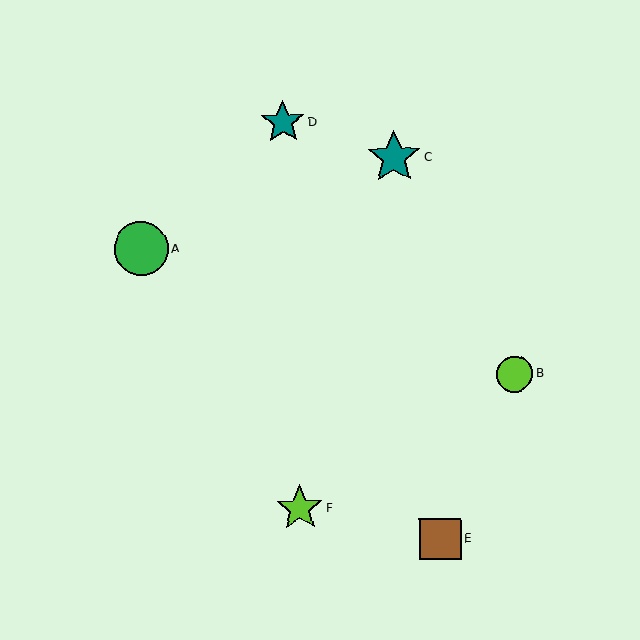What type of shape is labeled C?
Shape C is a teal star.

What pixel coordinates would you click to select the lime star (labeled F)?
Click at (300, 508) to select the lime star F.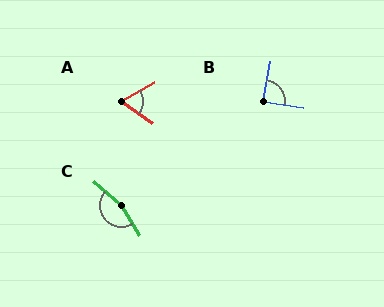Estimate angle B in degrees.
Approximately 88 degrees.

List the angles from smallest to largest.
A (65°), B (88°), C (162°).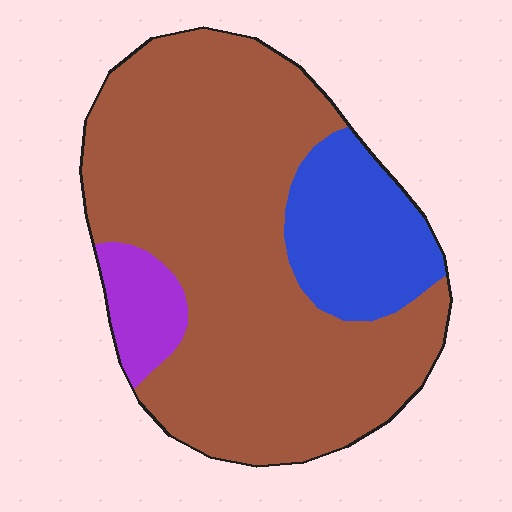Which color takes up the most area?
Brown, at roughly 75%.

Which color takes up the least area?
Purple, at roughly 5%.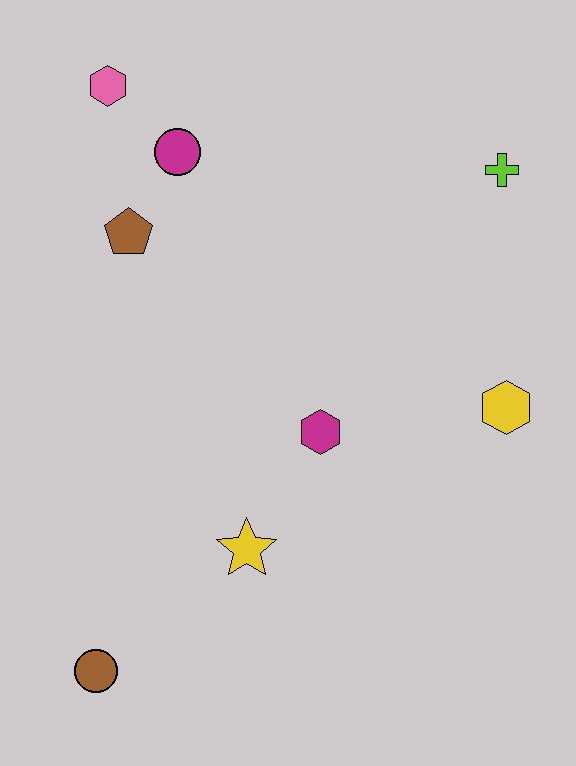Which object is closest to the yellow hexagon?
The magenta hexagon is closest to the yellow hexagon.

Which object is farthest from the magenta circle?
The brown circle is farthest from the magenta circle.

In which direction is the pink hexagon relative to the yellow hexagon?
The pink hexagon is to the left of the yellow hexagon.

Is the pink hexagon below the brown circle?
No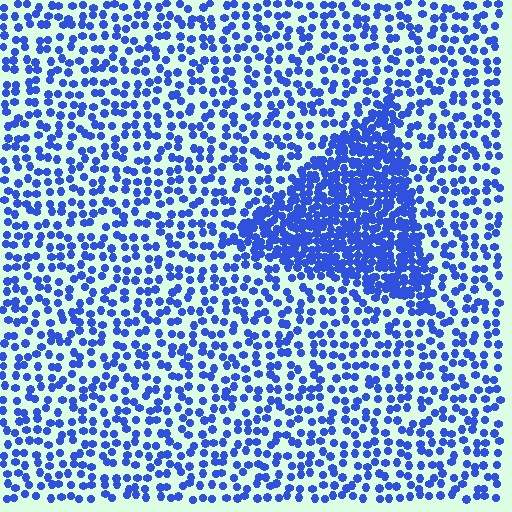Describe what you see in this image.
The image contains small blue elements arranged at two different densities. A triangle-shaped region is visible where the elements are more densely packed than the surrounding area.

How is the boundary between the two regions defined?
The boundary is defined by a change in element density (approximately 2.6x ratio). All elements are the same color, size, and shape.